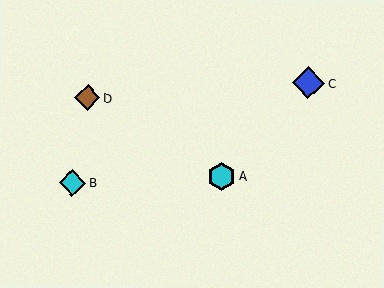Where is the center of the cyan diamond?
The center of the cyan diamond is at (72, 183).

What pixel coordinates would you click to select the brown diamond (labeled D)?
Click at (87, 98) to select the brown diamond D.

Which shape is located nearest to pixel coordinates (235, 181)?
The cyan hexagon (labeled A) at (222, 176) is nearest to that location.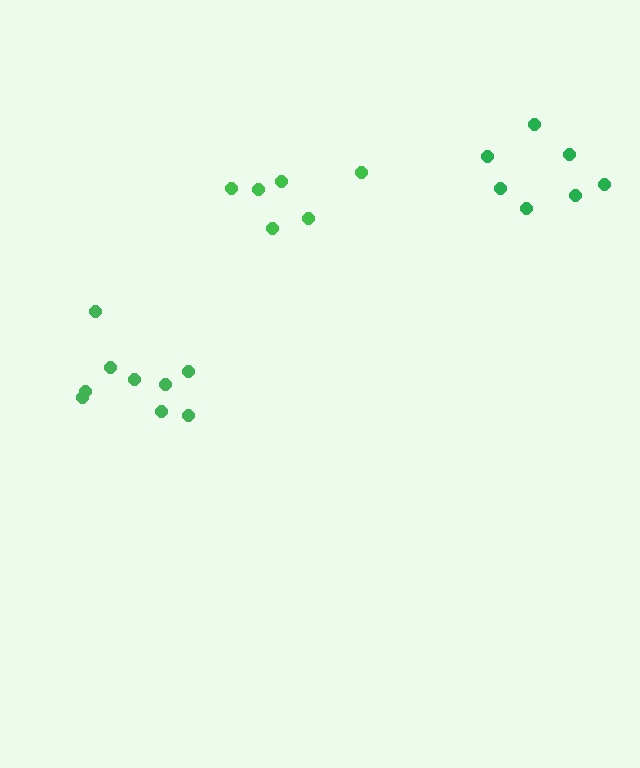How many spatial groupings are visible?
There are 3 spatial groupings.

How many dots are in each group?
Group 1: 6 dots, Group 2: 7 dots, Group 3: 9 dots (22 total).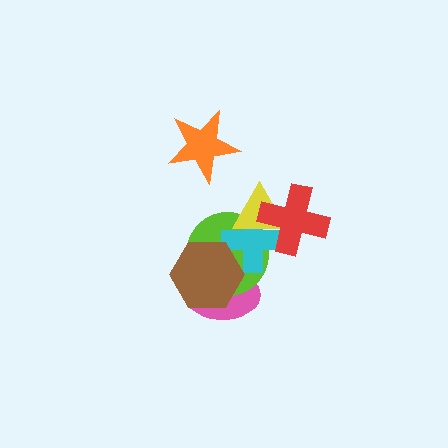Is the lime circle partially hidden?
Yes, it is partially covered by another shape.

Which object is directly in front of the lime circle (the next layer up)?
The cyan cross is directly in front of the lime circle.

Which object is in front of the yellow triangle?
The red cross is in front of the yellow triangle.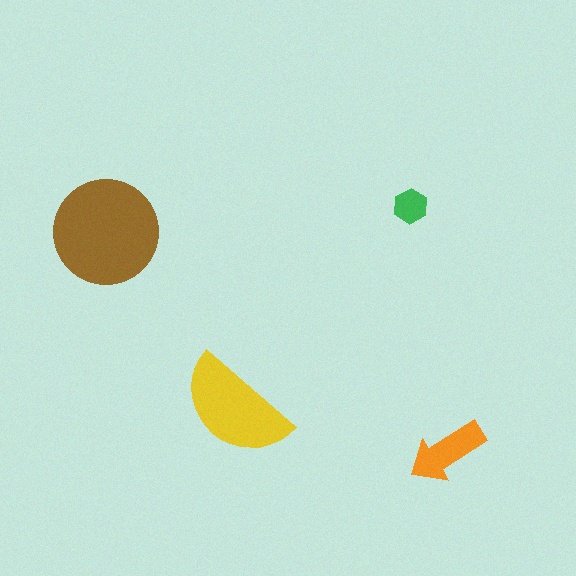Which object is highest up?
The green hexagon is topmost.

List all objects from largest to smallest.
The brown circle, the yellow semicircle, the orange arrow, the green hexagon.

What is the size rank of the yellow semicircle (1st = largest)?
2nd.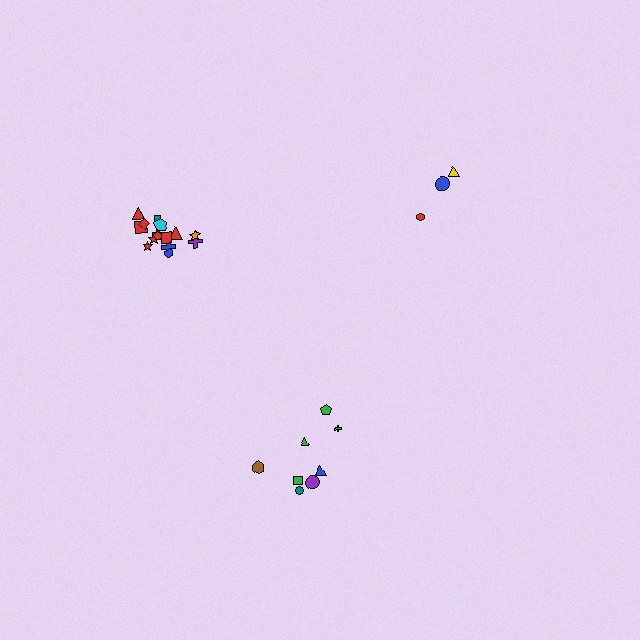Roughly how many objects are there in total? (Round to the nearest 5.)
Roughly 25 objects in total.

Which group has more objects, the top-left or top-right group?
The top-left group.